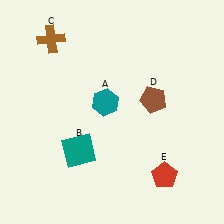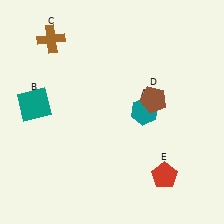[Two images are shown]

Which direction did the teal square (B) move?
The teal square (B) moved up.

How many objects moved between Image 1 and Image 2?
2 objects moved between the two images.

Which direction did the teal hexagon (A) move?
The teal hexagon (A) moved right.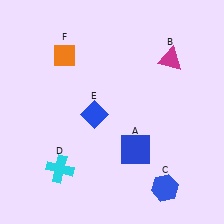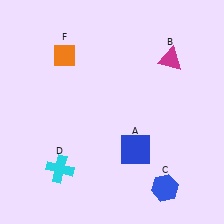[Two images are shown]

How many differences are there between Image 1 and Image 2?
There is 1 difference between the two images.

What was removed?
The blue diamond (E) was removed in Image 2.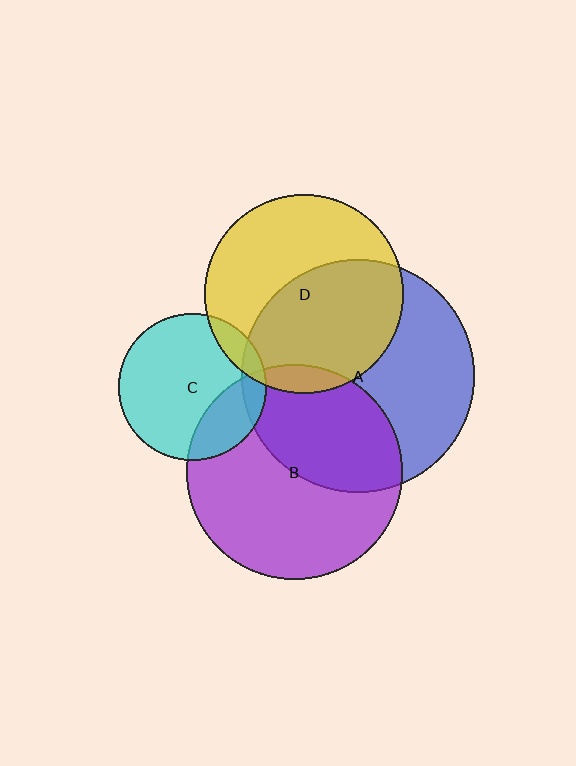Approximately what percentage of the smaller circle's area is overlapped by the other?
Approximately 40%.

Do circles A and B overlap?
Yes.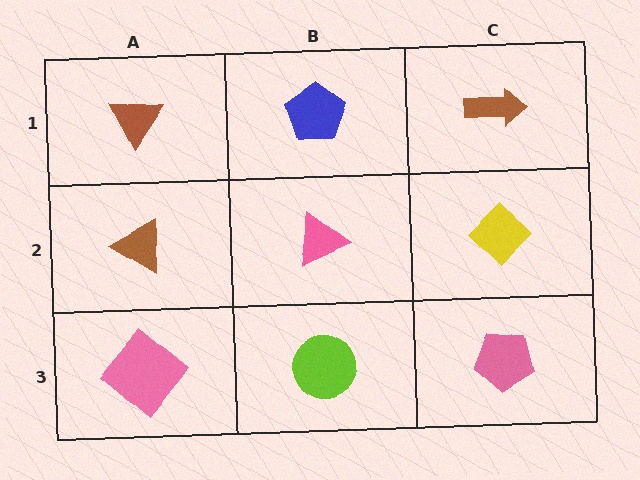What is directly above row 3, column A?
A brown triangle.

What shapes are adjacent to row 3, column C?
A yellow diamond (row 2, column C), a lime circle (row 3, column B).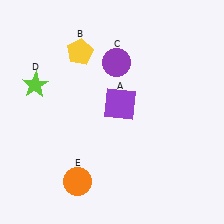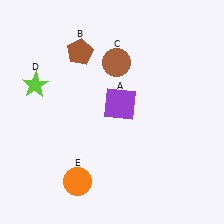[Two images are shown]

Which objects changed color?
B changed from yellow to brown. C changed from purple to brown.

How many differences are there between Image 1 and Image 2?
There are 2 differences between the two images.